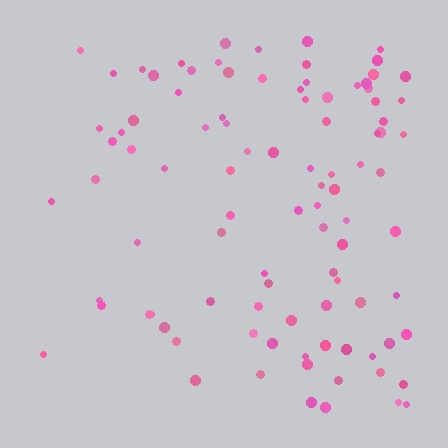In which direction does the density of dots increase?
From left to right, with the right side densest.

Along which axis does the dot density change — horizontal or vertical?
Horizontal.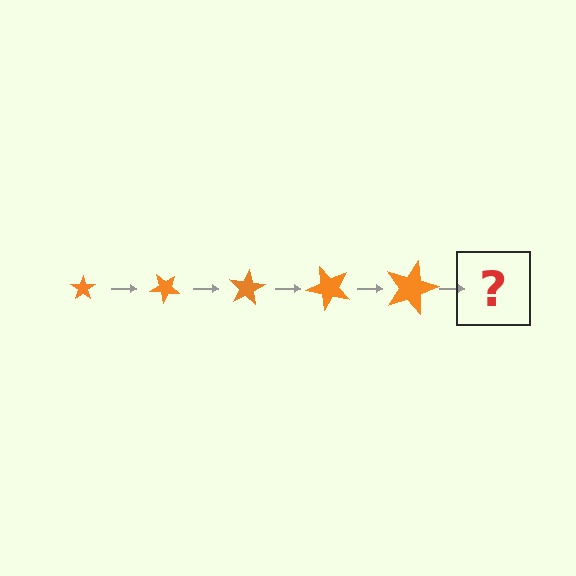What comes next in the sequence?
The next element should be a star, larger than the previous one and rotated 200 degrees from the start.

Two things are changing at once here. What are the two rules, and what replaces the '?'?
The two rules are that the star grows larger each step and it rotates 40 degrees each step. The '?' should be a star, larger than the previous one and rotated 200 degrees from the start.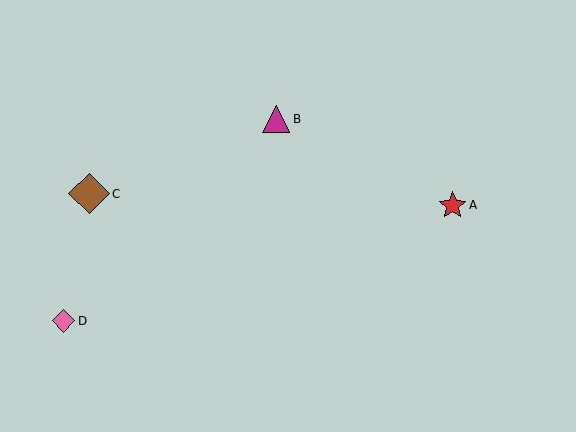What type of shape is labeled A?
Shape A is a red star.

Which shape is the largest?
The brown diamond (labeled C) is the largest.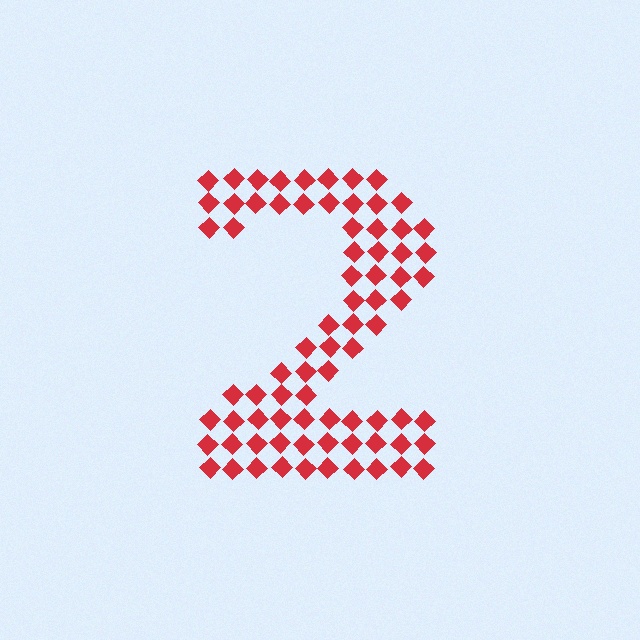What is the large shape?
The large shape is the digit 2.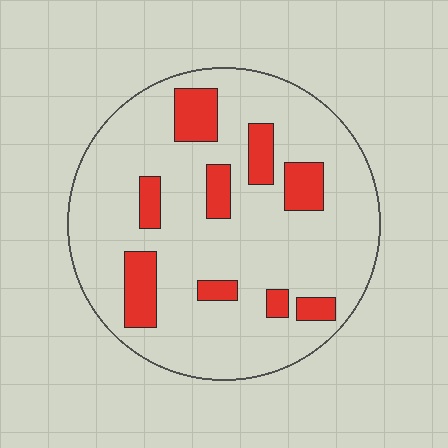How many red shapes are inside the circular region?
9.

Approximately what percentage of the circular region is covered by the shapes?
Approximately 15%.